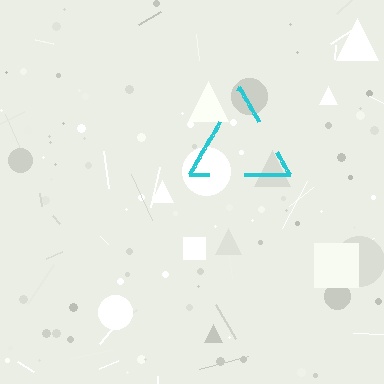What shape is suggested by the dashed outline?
The dashed outline suggests a triangle.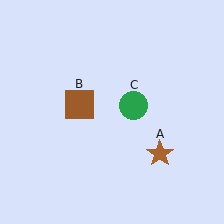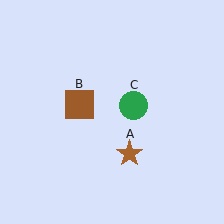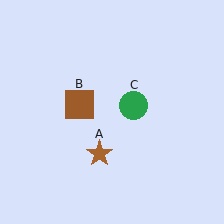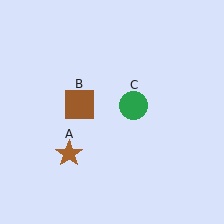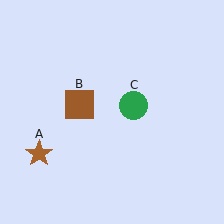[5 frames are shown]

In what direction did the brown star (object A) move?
The brown star (object A) moved left.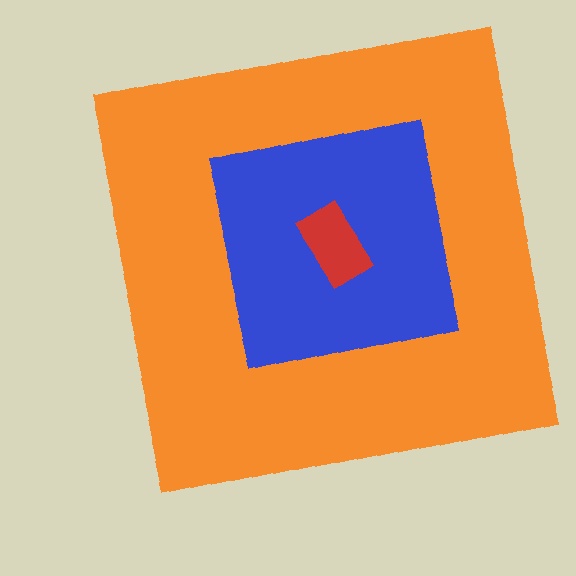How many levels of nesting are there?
3.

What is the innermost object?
The red rectangle.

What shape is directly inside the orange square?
The blue square.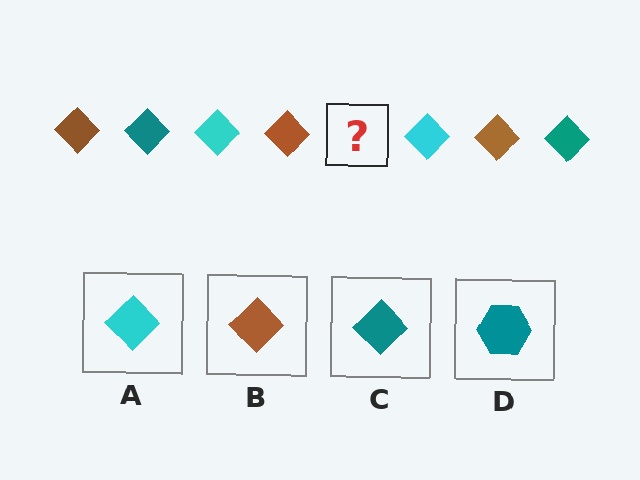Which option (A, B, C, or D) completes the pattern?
C.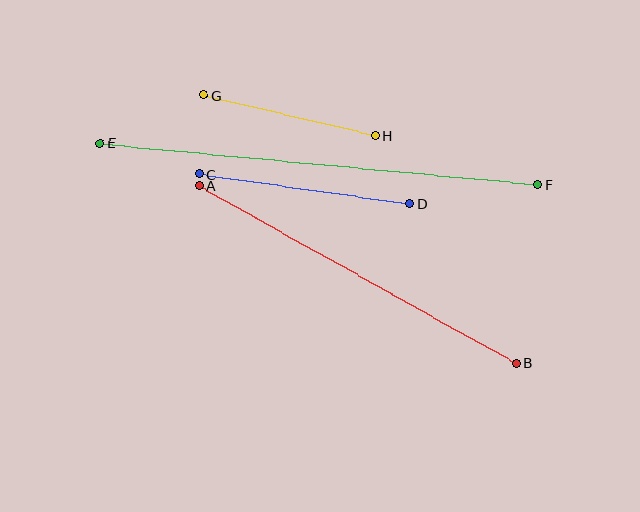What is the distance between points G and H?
The distance is approximately 176 pixels.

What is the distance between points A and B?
The distance is approximately 363 pixels.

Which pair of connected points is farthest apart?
Points E and F are farthest apart.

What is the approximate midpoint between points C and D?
The midpoint is at approximately (304, 189) pixels.